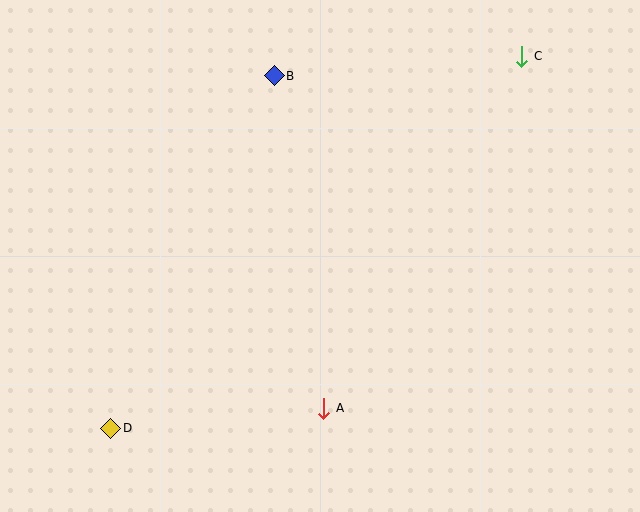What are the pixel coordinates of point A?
Point A is at (324, 408).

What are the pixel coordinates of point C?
Point C is at (522, 56).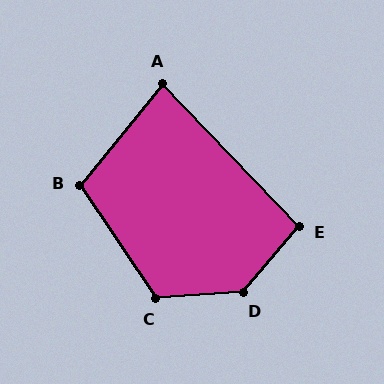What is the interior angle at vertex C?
Approximately 120 degrees (obtuse).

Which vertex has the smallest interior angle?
A, at approximately 83 degrees.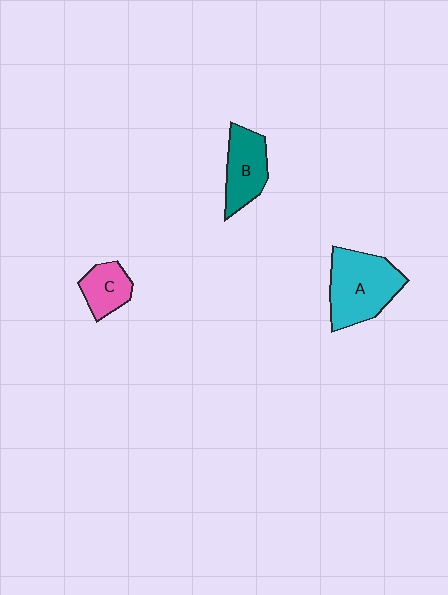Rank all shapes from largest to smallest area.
From largest to smallest: A (cyan), B (teal), C (pink).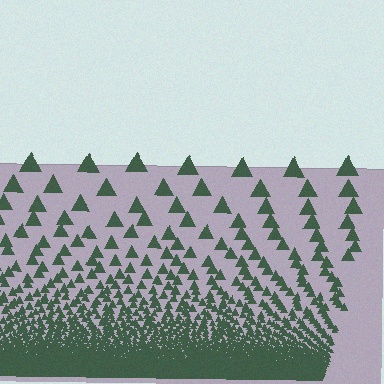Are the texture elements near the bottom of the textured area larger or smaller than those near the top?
Smaller. The gradient is inverted — elements near the bottom are smaller and denser.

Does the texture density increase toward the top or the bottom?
Density increases toward the bottom.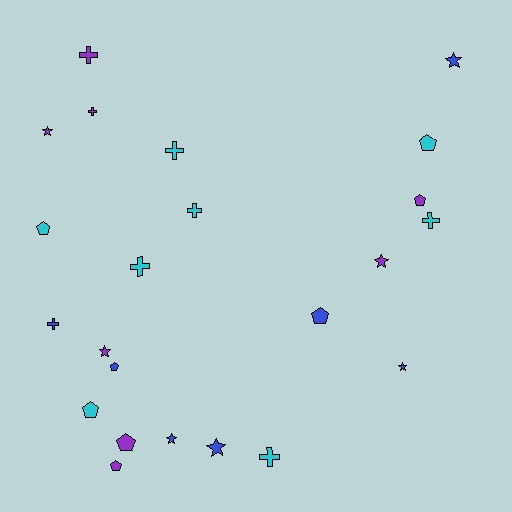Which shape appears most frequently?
Pentagon, with 8 objects.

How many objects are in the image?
There are 23 objects.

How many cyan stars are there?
There are no cyan stars.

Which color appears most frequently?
Purple, with 8 objects.